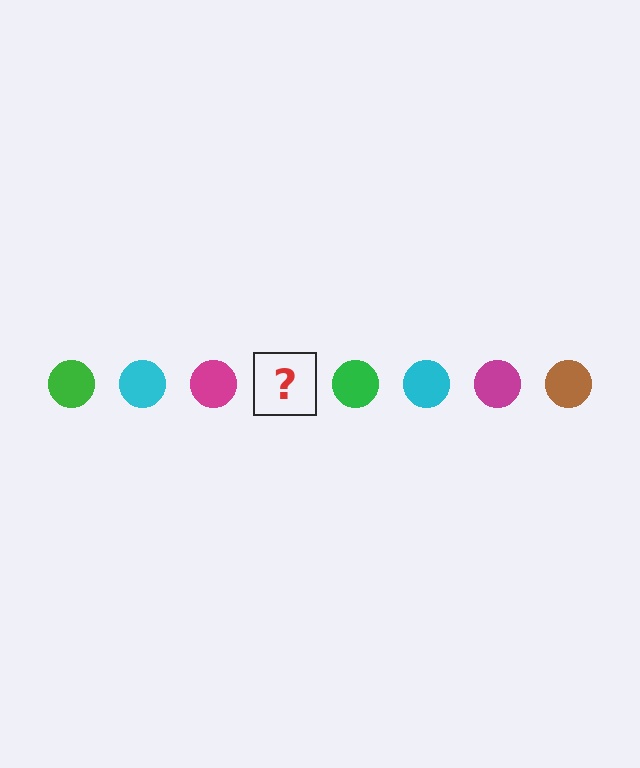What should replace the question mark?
The question mark should be replaced with a brown circle.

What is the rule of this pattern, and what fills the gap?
The rule is that the pattern cycles through green, cyan, magenta, brown circles. The gap should be filled with a brown circle.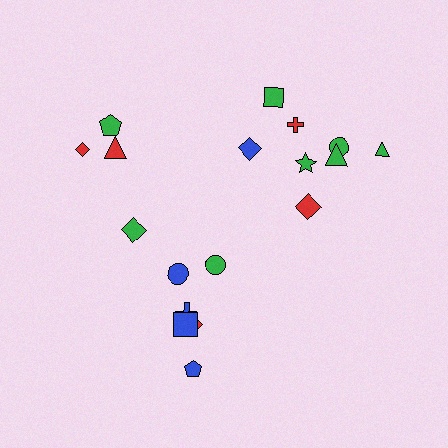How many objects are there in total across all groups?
There are 18 objects.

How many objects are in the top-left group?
There are 4 objects.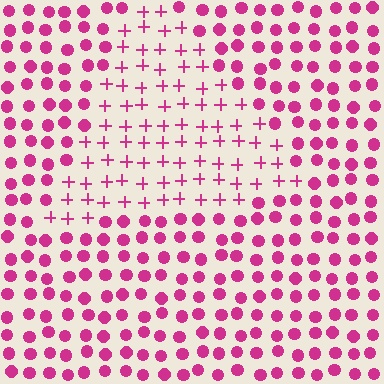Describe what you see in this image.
The image is filled with small magenta elements arranged in a uniform grid. A triangle-shaped region contains plus signs, while the surrounding area contains circles. The boundary is defined purely by the change in element shape.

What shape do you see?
I see a triangle.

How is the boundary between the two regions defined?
The boundary is defined by a change in element shape: plus signs inside vs. circles outside. All elements share the same color and spacing.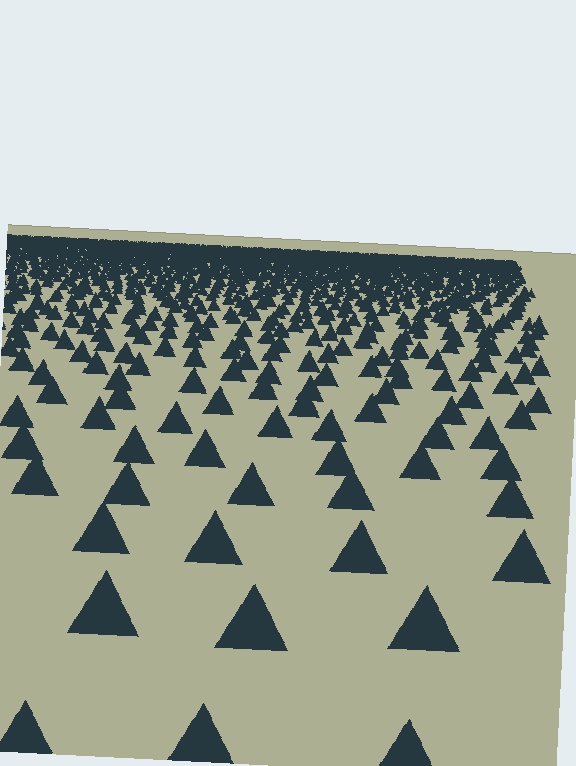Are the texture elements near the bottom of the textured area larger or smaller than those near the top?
Larger. Near the bottom, elements are closer to the viewer and appear at a bigger on-screen size.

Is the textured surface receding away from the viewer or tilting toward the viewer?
The surface is receding away from the viewer. Texture elements get smaller and denser toward the top.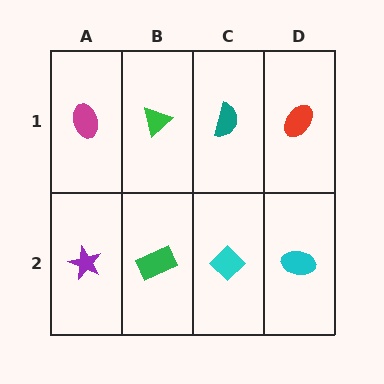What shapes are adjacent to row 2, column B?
A green triangle (row 1, column B), a purple star (row 2, column A), a cyan diamond (row 2, column C).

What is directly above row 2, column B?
A green triangle.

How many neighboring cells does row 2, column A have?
2.